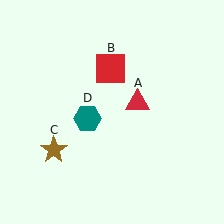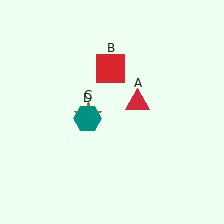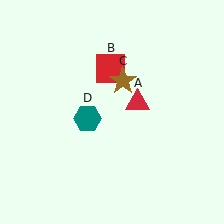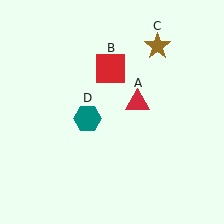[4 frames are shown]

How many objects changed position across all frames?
1 object changed position: brown star (object C).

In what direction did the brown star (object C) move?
The brown star (object C) moved up and to the right.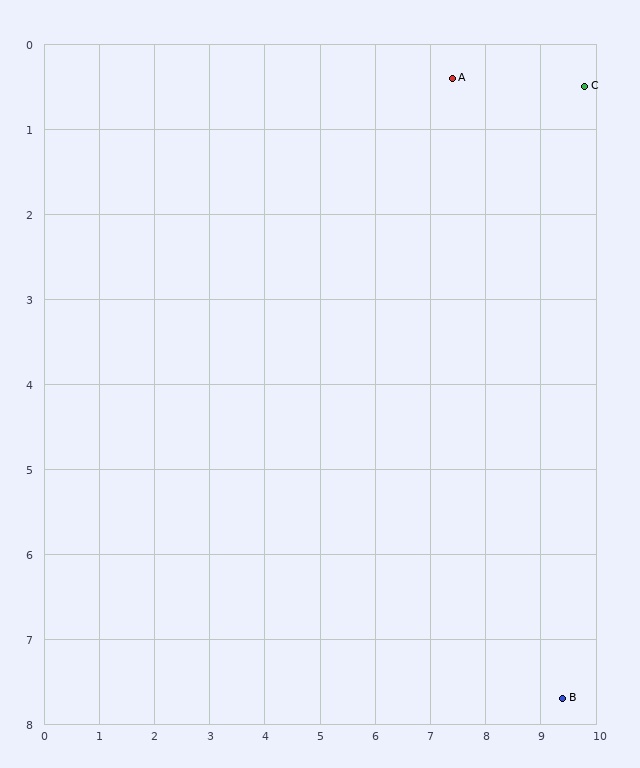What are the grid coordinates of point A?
Point A is at approximately (7.4, 0.4).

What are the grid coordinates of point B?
Point B is at approximately (9.4, 7.7).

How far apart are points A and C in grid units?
Points A and C are about 2.4 grid units apart.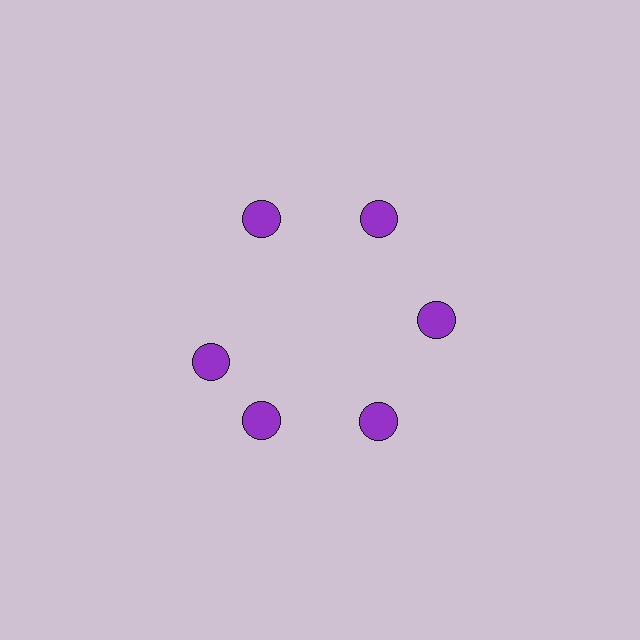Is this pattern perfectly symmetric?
No. The 6 purple circles are arranged in a ring, but one element near the 9 o'clock position is rotated out of alignment along the ring, breaking the 6-fold rotational symmetry.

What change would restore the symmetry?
The symmetry would be restored by rotating it back into even spacing with its neighbors so that all 6 circles sit at equal angles and equal distance from the center.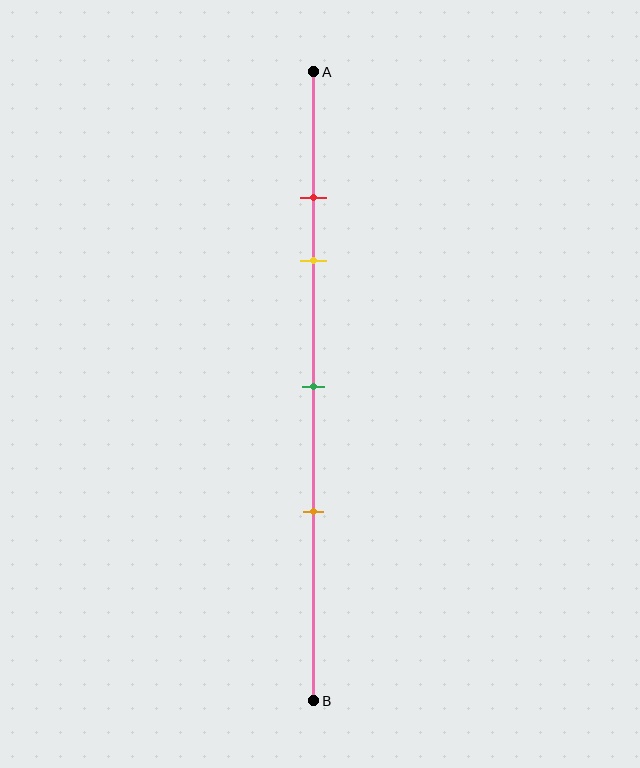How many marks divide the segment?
There are 4 marks dividing the segment.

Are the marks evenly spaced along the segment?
No, the marks are not evenly spaced.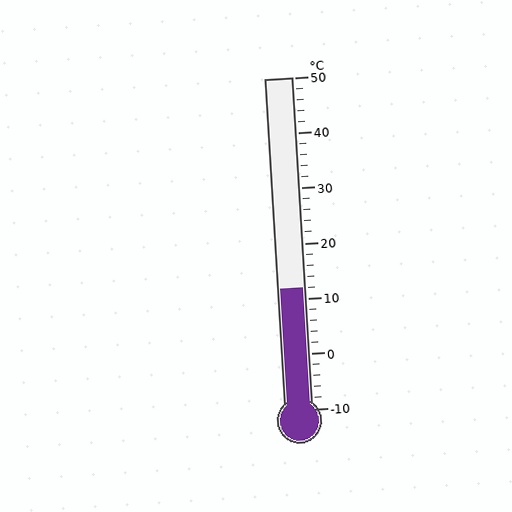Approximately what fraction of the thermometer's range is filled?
The thermometer is filled to approximately 35% of its range.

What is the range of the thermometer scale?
The thermometer scale ranges from -10°C to 50°C.